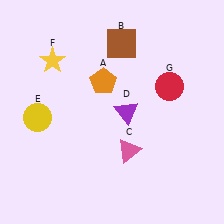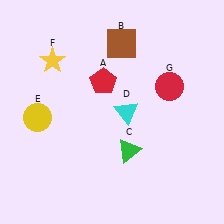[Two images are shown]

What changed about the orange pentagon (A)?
In Image 1, A is orange. In Image 2, it changed to red.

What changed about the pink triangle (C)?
In Image 1, C is pink. In Image 2, it changed to green.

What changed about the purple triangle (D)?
In Image 1, D is purple. In Image 2, it changed to cyan.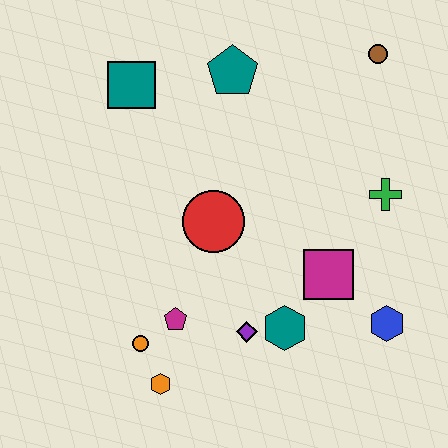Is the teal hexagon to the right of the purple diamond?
Yes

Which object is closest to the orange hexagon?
The orange circle is closest to the orange hexagon.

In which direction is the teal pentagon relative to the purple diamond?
The teal pentagon is above the purple diamond.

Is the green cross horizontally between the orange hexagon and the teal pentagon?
No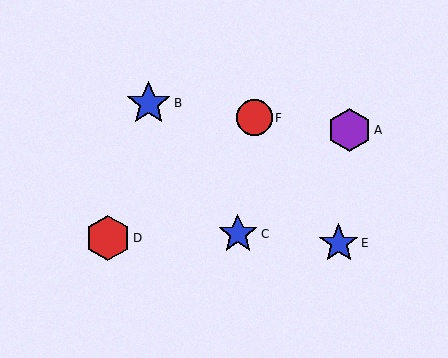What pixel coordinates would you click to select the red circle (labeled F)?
Click at (254, 118) to select the red circle F.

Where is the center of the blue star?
The center of the blue star is at (238, 234).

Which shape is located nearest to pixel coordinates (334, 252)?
The blue star (labeled E) at (339, 243) is nearest to that location.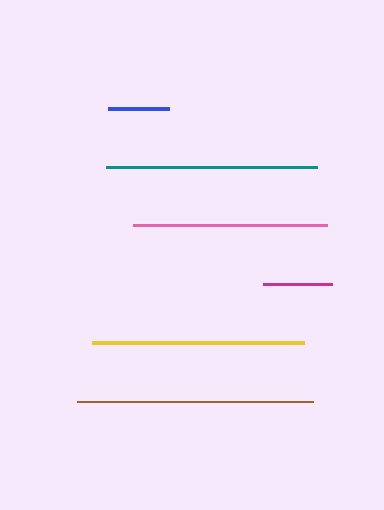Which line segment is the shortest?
The blue line is the shortest at approximately 62 pixels.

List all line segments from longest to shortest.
From longest to shortest: brown, yellow, teal, pink, magenta, blue.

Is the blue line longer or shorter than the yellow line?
The yellow line is longer than the blue line.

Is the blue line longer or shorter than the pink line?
The pink line is longer than the blue line.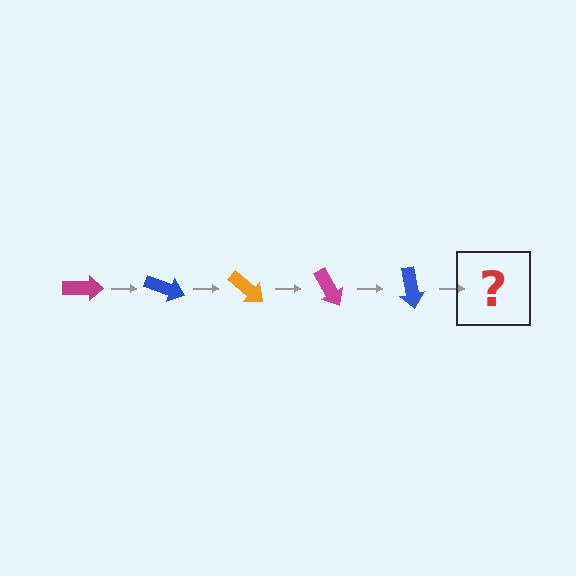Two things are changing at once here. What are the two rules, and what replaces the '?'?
The two rules are that it rotates 20 degrees each step and the color cycles through magenta, blue, and orange. The '?' should be an orange arrow, rotated 100 degrees from the start.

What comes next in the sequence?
The next element should be an orange arrow, rotated 100 degrees from the start.